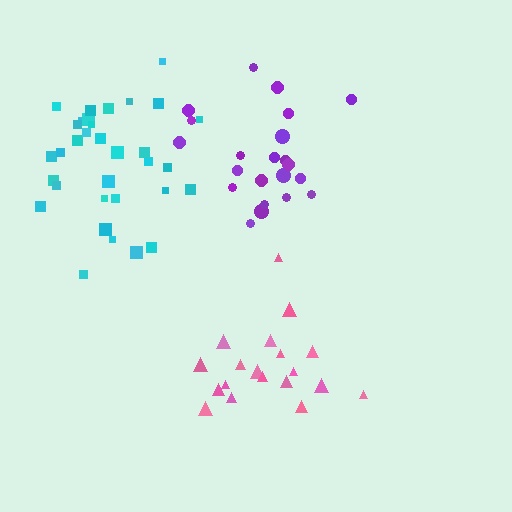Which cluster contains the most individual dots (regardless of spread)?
Cyan (34).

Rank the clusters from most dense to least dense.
cyan, pink, purple.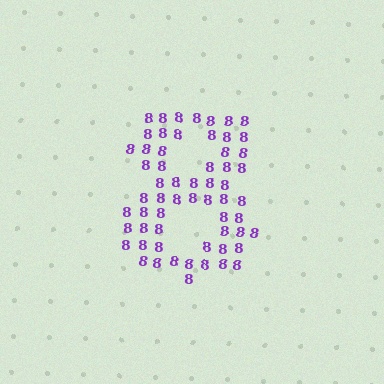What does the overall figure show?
The overall figure shows the digit 8.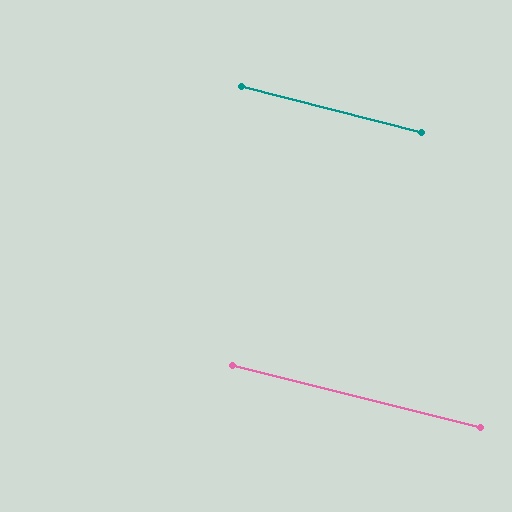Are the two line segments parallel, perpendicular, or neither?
Parallel — their directions differ by only 0.1°.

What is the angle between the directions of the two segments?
Approximately 0 degrees.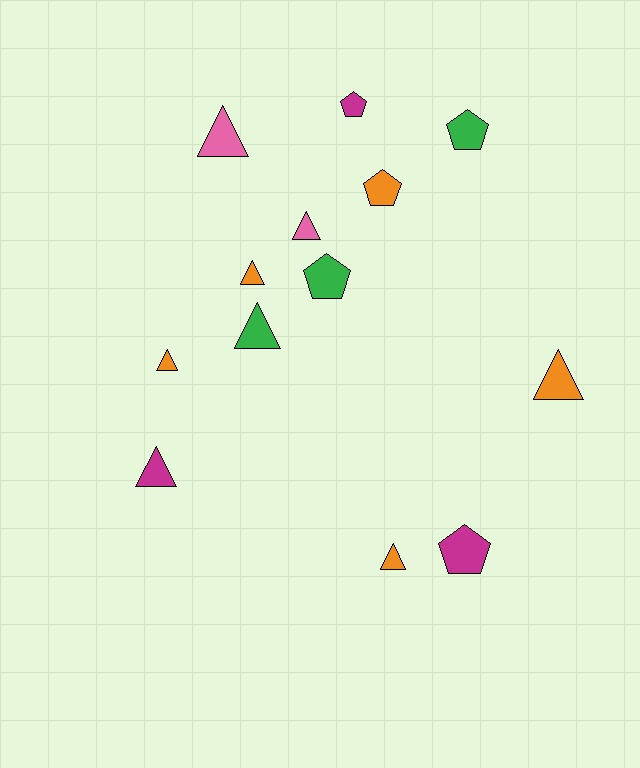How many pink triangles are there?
There are 2 pink triangles.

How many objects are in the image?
There are 13 objects.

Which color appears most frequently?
Orange, with 5 objects.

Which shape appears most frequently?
Triangle, with 8 objects.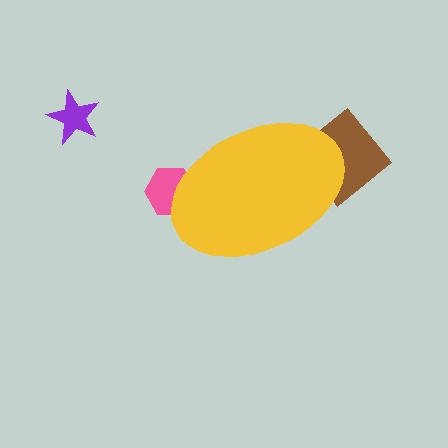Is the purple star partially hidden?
No, the purple star is fully visible.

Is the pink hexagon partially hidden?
Yes, the pink hexagon is partially hidden behind the yellow ellipse.